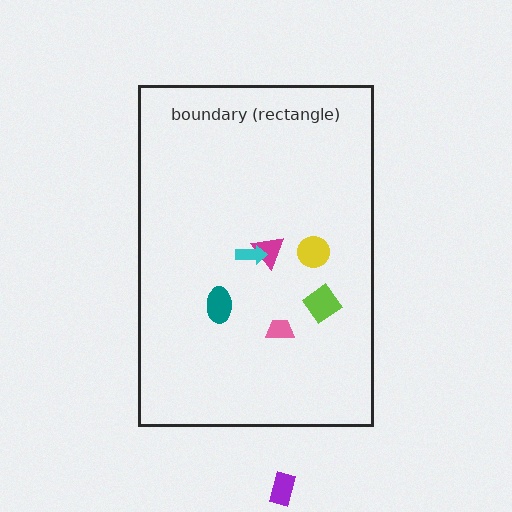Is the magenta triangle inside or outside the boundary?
Inside.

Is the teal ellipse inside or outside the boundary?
Inside.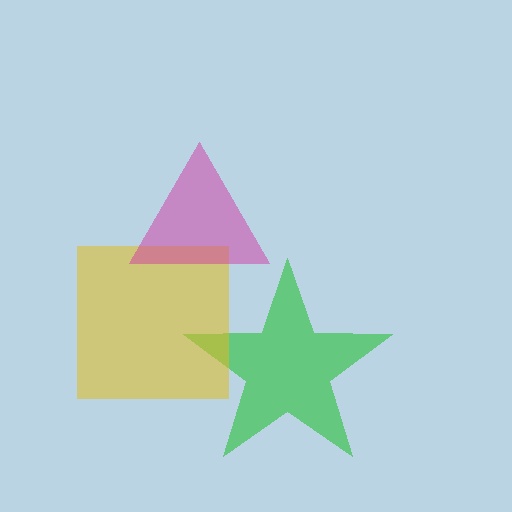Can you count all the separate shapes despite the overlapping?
Yes, there are 3 separate shapes.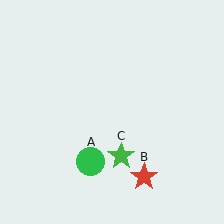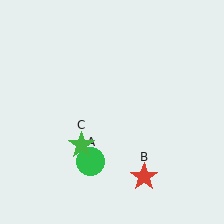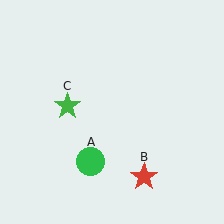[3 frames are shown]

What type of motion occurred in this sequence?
The green star (object C) rotated clockwise around the center of the scene.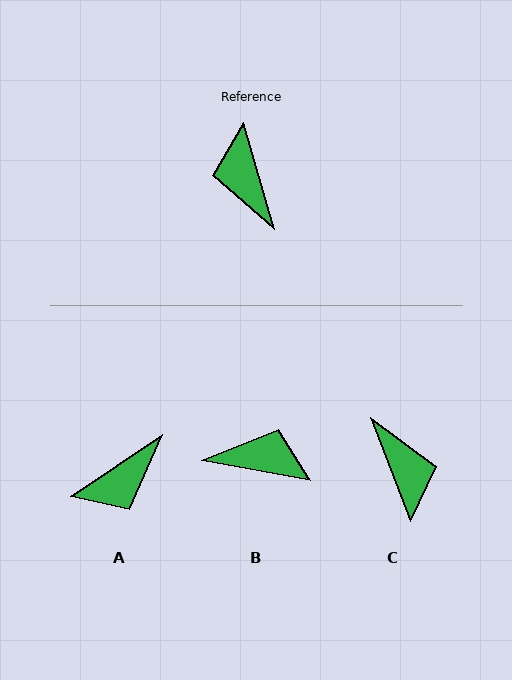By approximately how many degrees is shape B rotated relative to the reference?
Approximately 117 degrees clockwise.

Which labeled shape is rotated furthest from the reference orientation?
C, about 175 degrees away.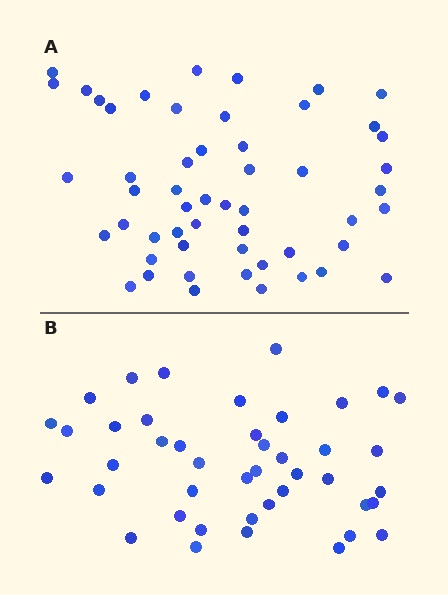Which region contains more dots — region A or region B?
Region A (the top region) has more dots.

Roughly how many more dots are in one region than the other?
Region A has roughly 10 or so more dots than region B.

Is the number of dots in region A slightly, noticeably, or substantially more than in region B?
Region A has only slightly more — the two regions are fairly close. The ratio is roughly 1.2 to 1.